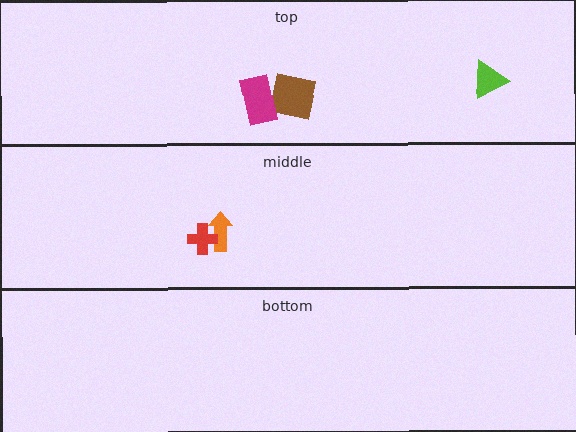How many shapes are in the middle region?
2.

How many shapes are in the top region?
3.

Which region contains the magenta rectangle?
The top region.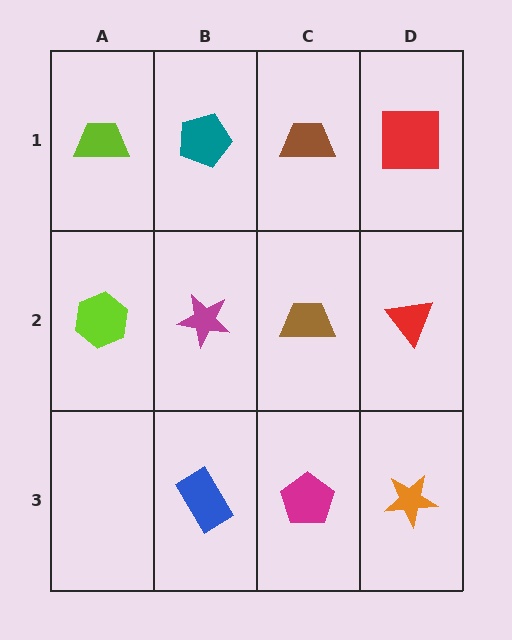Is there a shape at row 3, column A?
No, that cell is empty.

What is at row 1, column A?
A lime trapezoid.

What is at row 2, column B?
A magenta star.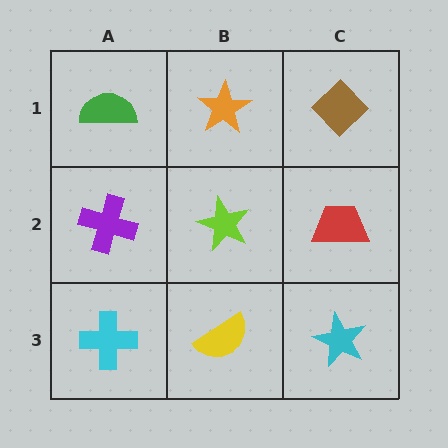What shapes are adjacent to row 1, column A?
A purple cross (row 2, column A), an orange star (row 1, column B).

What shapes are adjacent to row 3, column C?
A red trapezoid (row 2, column C), a yellow semicircle (row 3, column B).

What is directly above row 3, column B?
A lime star.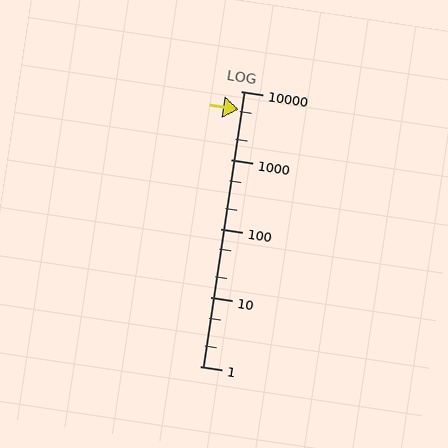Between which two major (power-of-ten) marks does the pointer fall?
The pointer is between 1000 and 10000.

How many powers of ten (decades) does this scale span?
The scale spans 4 decades, from 1 to 10000.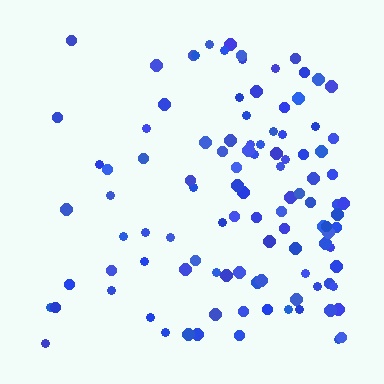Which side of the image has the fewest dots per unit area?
The left.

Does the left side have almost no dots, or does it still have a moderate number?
Still a moderate number, just noticeably fewer than the right.